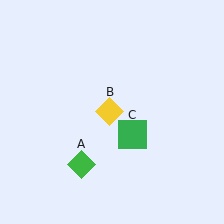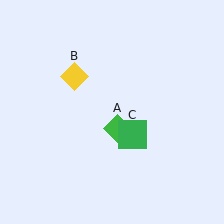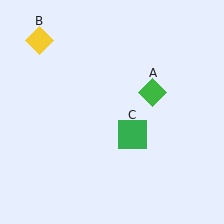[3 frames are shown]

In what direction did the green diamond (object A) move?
The green diamond (object A) moved up and to the right.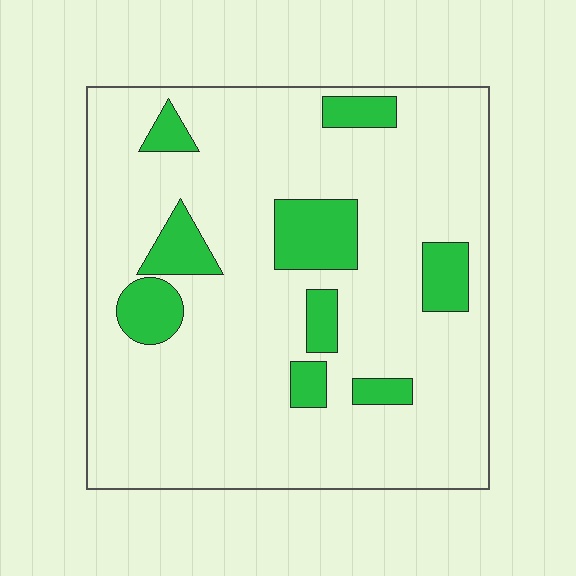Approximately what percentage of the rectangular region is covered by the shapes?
Approximately 15%.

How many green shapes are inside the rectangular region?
9.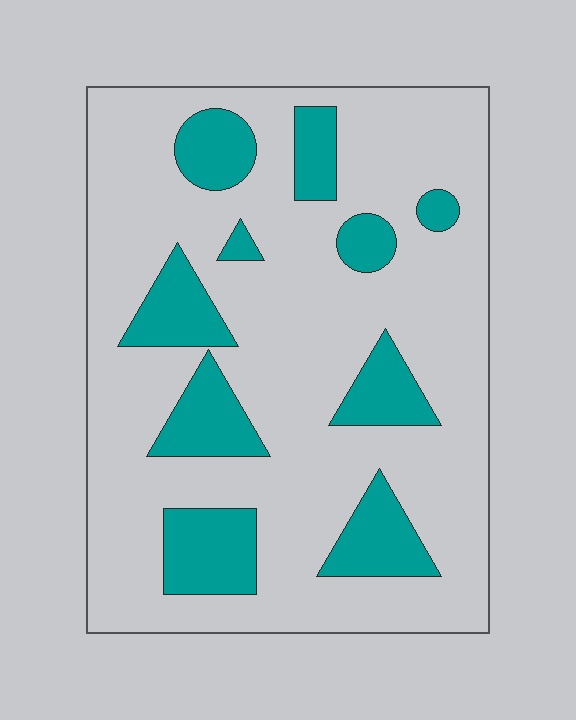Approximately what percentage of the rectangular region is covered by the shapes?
Approximately 20%.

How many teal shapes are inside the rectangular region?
10.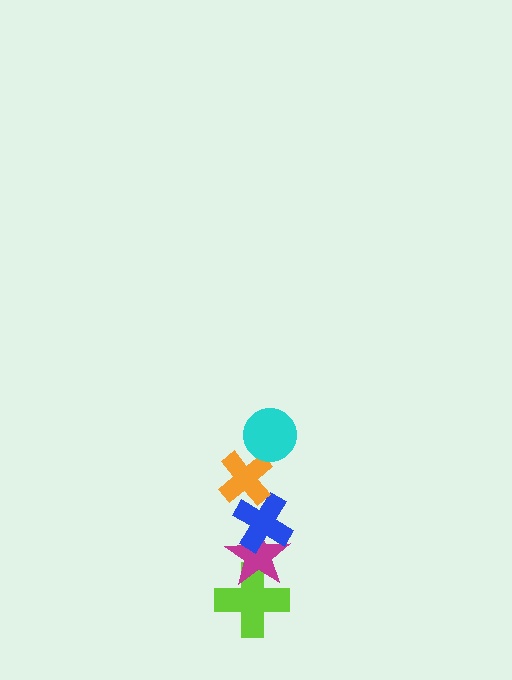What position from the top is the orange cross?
The orange cross is 2nd from the top.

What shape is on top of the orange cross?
The cyan circle is on top of the orange cross.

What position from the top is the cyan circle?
The cyan circle is 1st from the top.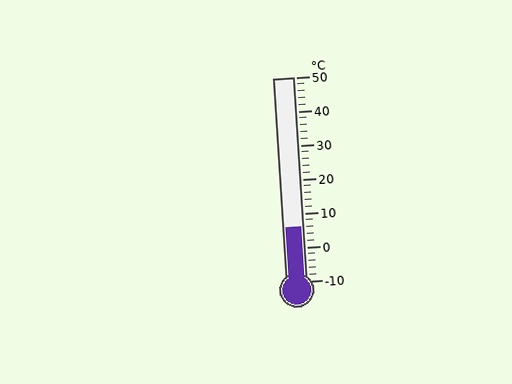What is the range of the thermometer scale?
The thermometer scale ranges from -10°C to 50°C.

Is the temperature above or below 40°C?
The temperature is below 40°C.